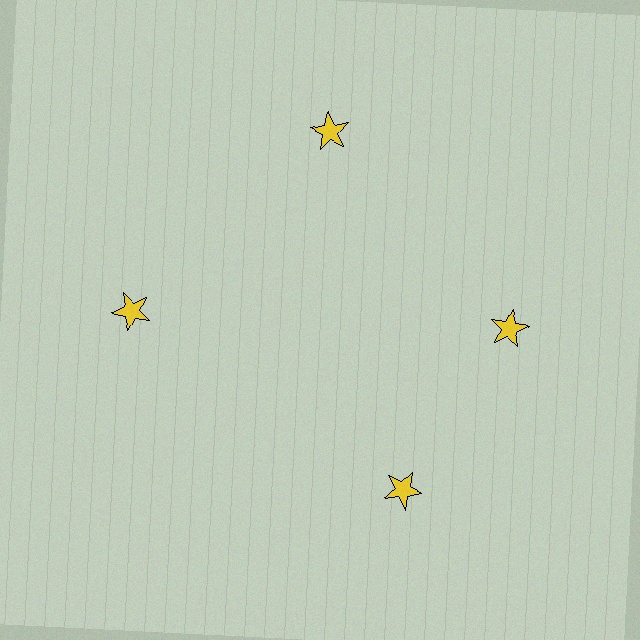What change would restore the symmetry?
The symmetry would be restored by rotating it back into even spacing with its neighbors so that all 4 stars sit at equal angles and equal distance from the center.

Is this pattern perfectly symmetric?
No. The 4 yellow stars are arranged in a ring, but one element near the 6 o'clock position is rotated out of alignment along the ring, breaking the 4-fold rotational symmetry.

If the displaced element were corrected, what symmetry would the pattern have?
It would have 4-fold rotational symmetry — the pattern would map onto itself every 90 degrees.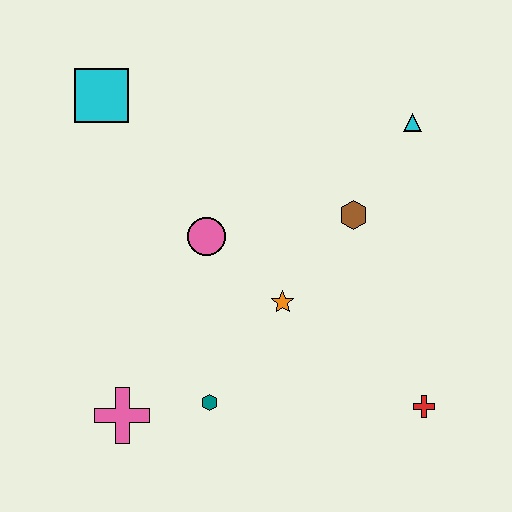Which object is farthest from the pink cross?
The cyan triangle is farthest from the pink cross.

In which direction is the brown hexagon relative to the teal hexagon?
The brown hexagon is above the teal hexagon.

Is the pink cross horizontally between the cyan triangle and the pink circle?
No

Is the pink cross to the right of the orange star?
No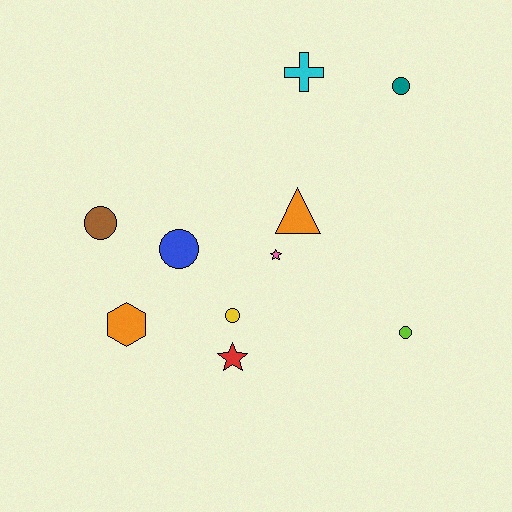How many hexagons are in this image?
There is 1 hexagon.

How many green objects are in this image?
There are no green objects.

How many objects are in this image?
There are 10 objects.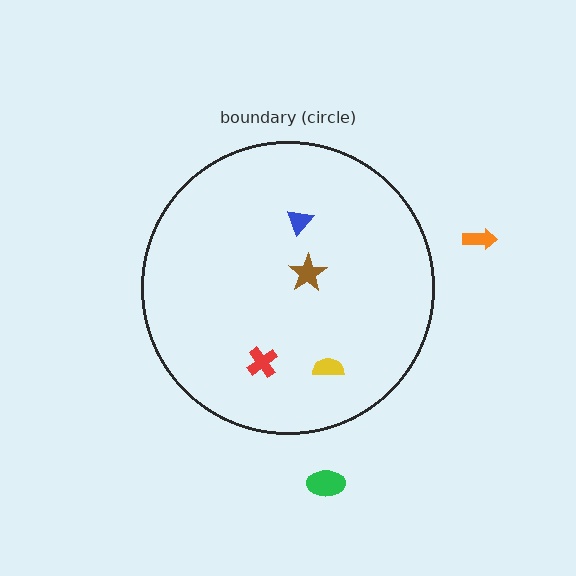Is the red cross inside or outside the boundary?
Inside.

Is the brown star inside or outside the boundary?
Inside.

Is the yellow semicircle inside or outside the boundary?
Inside.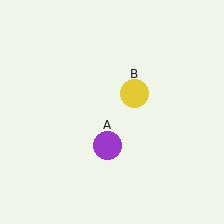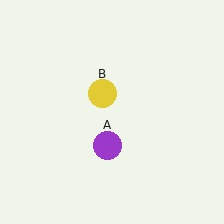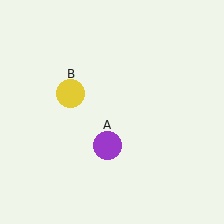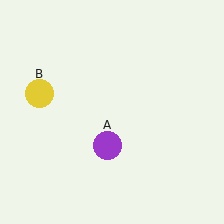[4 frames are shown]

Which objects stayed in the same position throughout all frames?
Purple circle (object A) remained stationary.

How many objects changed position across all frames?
1 object changed position: yellow circle (object B).